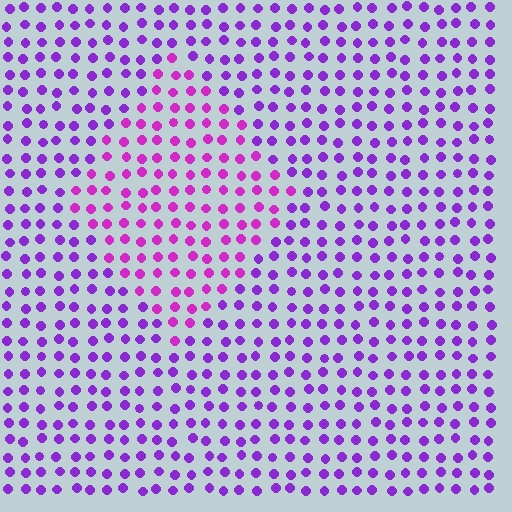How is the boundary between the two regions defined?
The boundary is defined purely by a slight shift in hue (about 29 degrees). Spacing, size, and orientation are identical on both sides.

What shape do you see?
I see a diamond.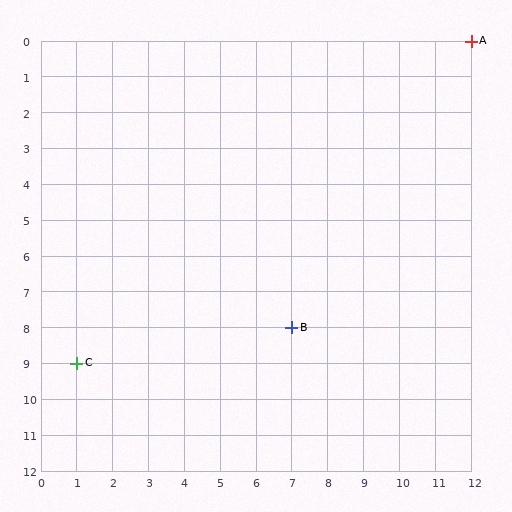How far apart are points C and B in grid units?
Points C and B are 6 columns and 1 row apart (about 6.1 grid units diagonally).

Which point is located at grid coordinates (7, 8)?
Point B is at (7, 8).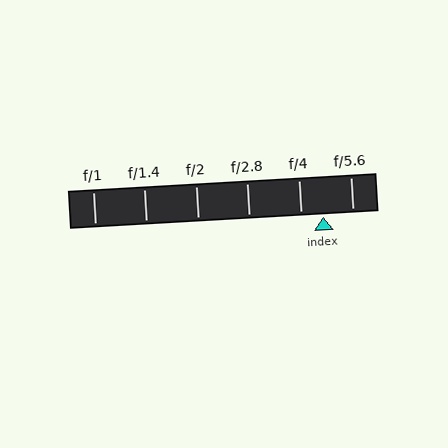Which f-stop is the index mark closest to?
The index mark is closest to f/4.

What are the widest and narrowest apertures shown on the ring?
The widest aperture shown is f/1 and the narrowest is f/5.6.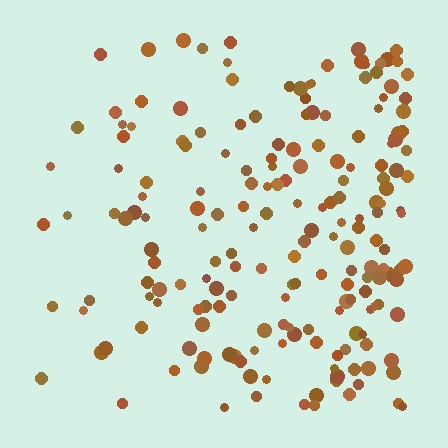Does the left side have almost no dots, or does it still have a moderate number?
Still a moderate number, just noticeably fewer than the right.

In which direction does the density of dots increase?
From left to right, with the right side densest.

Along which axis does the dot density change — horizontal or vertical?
Horizontal.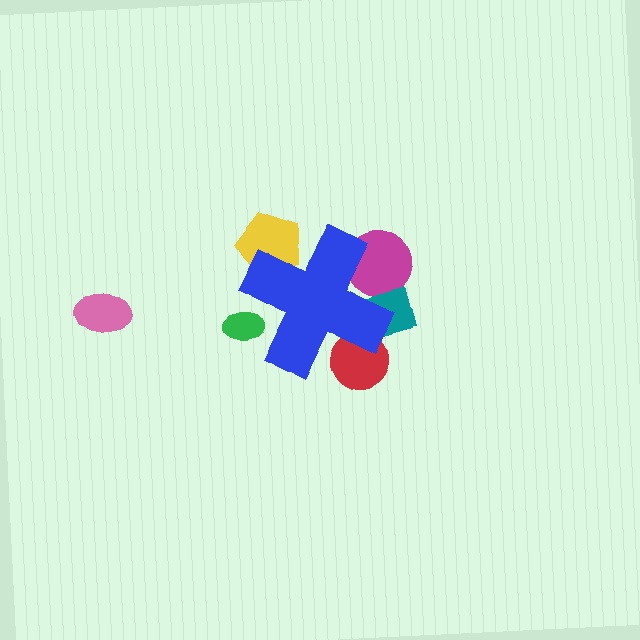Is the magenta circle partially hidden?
Yes, the magenta circle is partially hidden behind the blue cross.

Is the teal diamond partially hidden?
Yes, the teal diamond is partially hidden behind the blue cross.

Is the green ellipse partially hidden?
Yes, the green ellipse is partially hidden behind the blue cross.